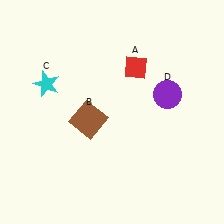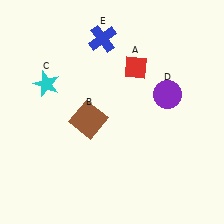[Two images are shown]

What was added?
A blue cross (E) was added in Image 2.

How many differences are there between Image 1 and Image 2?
There is 1 difference between the two images.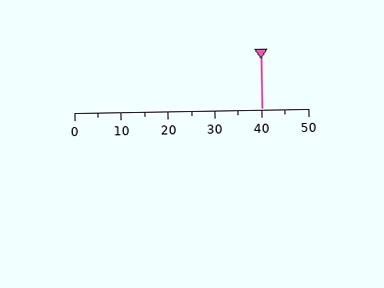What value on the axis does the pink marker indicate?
The marker indicates approximately 40.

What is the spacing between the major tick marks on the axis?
The major ticks are spaced 10 apart.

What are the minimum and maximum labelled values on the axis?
The axis runs from 0 to 50.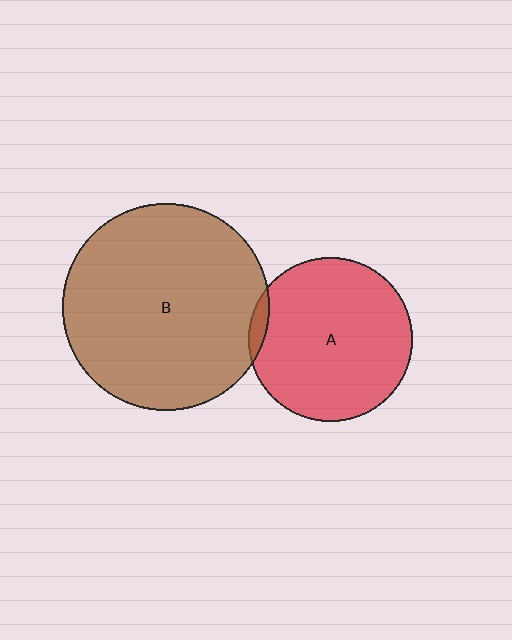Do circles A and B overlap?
Yes.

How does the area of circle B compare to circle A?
Approximately 1.6 times.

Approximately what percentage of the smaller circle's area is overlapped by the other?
Approximately 5%.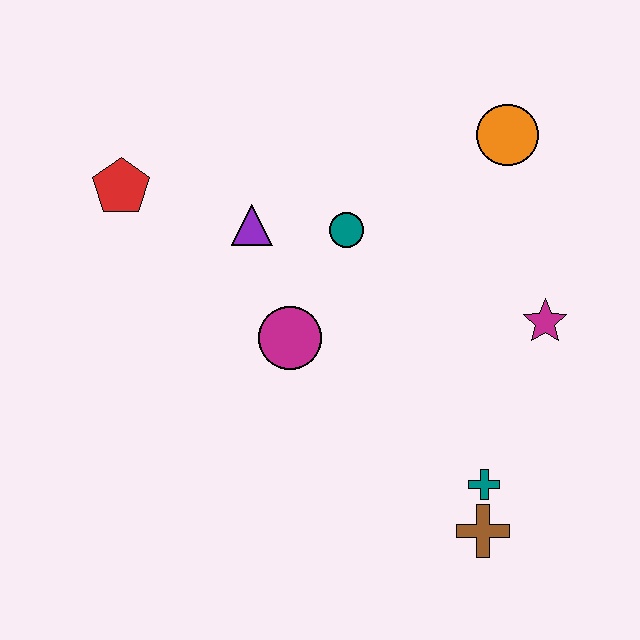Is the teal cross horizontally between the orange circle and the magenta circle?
Yes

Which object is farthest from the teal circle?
The brown cross is farthest from the teal circle.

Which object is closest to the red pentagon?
The purple triangle is closest to the red pentagon.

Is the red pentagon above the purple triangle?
Yes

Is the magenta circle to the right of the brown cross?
No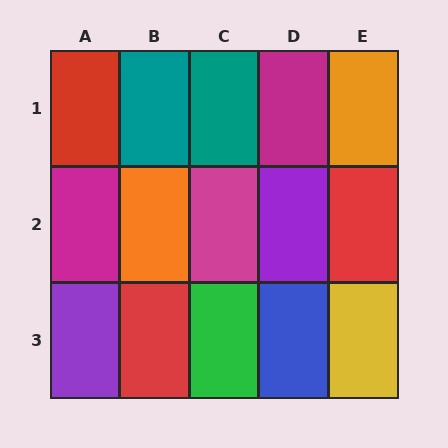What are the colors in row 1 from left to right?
Red, teal, teal, magenta, orange.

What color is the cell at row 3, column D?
Blue.